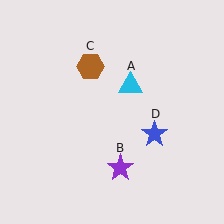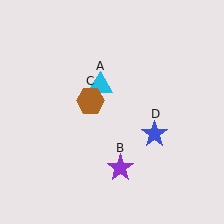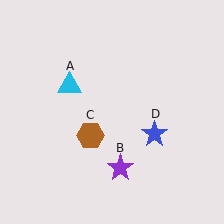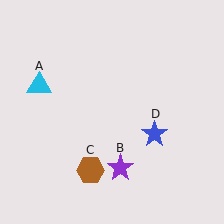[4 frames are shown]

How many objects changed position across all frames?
2 objects changed position: cyan triangle (object A), brown hexagon (object C).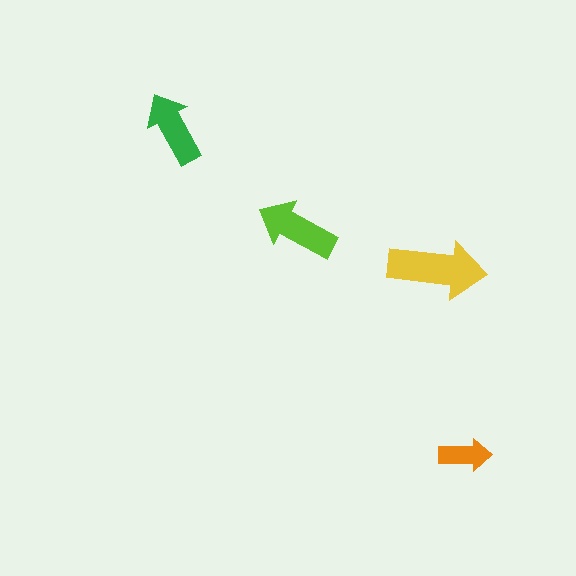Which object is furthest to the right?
The orange arrow is rightmost.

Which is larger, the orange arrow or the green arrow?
The green one.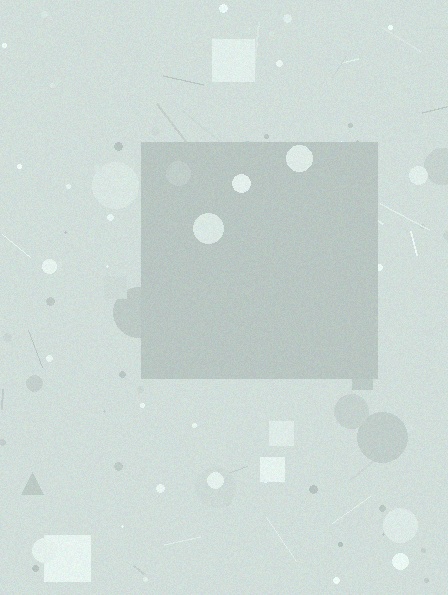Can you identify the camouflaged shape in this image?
The camouflaged shape is a square.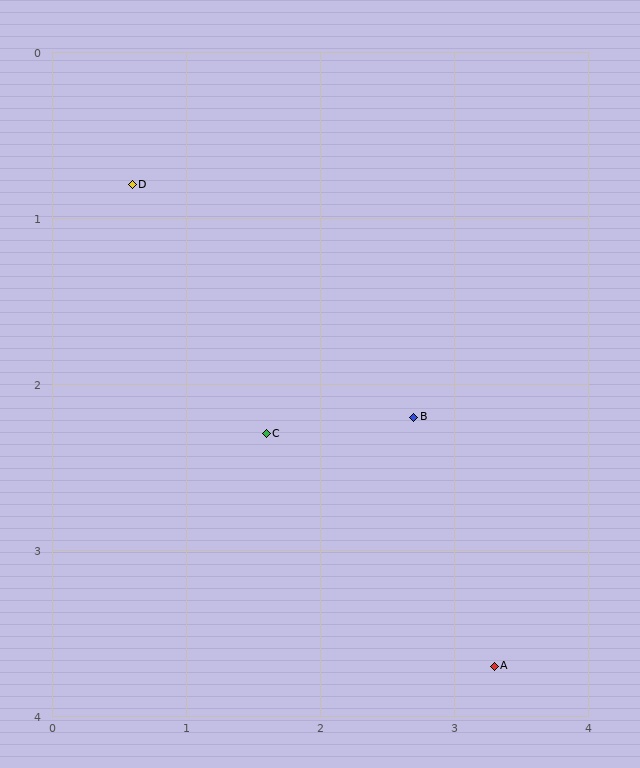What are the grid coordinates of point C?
Point C is at approximately (1.6, 2.3).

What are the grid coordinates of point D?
Point D is at approximately (0.6, 0.8).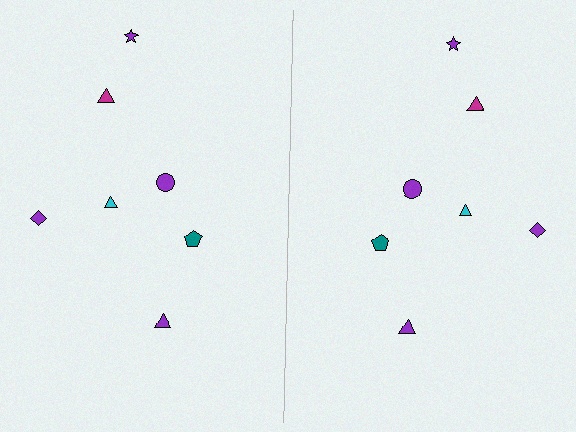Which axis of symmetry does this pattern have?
The pattern has a vertical axis of symmetry running through the center of the image.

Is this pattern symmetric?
Yes, this pattern has bilateral (reflection) symmetry.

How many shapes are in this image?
There are 14 shapes in this image.